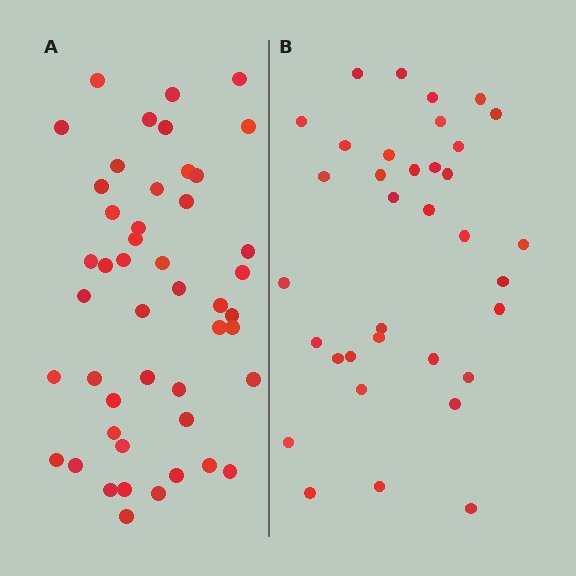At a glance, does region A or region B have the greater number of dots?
Region A (the left region) has more dots.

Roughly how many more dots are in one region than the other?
Region A has roughly 12 or so more dots than region B.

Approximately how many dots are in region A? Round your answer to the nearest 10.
About 50 dots. (The exact count is 47, which rounds to 50.)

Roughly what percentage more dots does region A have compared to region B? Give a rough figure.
About 35% more.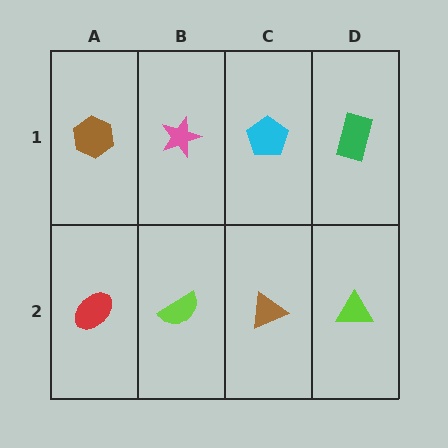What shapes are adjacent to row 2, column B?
A pink star (row 1, column B), a red ellipse (row 2, column A), a brown triangle (row 2, column C).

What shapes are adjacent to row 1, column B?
A lime semicircle (row 2, column B), a brown hexagon (row 1, column A), a cyan pentagon (row 1, column C).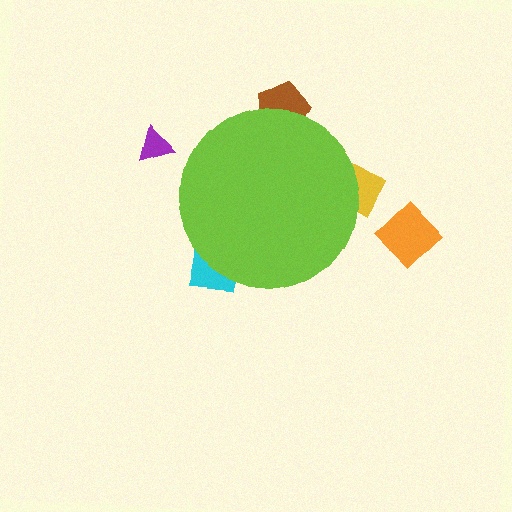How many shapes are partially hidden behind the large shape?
3 shapes are partially hidden.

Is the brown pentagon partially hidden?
Yes, the brown pentagon is partially hidden behind the lime circle.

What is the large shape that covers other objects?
A lime circle.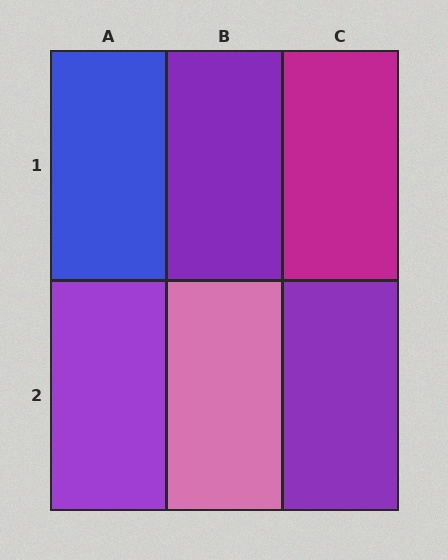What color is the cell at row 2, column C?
Purple.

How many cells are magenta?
1 cell is magenta.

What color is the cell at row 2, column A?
Purple.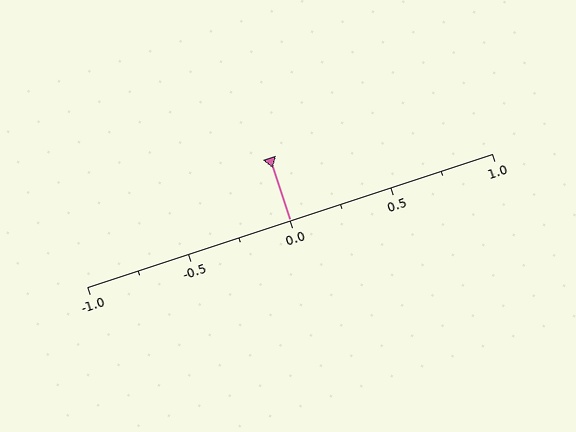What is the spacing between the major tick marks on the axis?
The major ticks are spaced 0.5 apart.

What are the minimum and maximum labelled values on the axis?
The axis runs from -1.0 to 1.0.